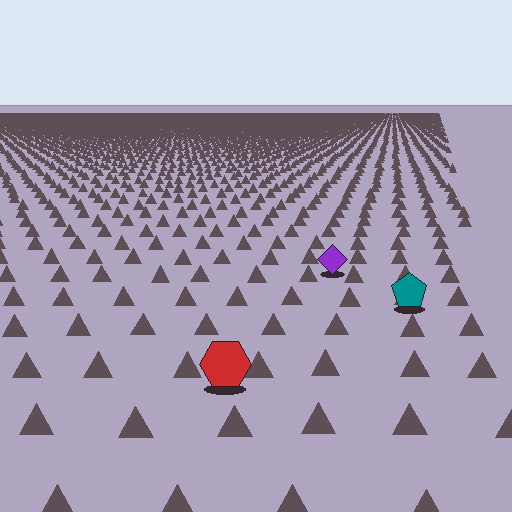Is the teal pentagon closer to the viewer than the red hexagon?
No. The red hexagon is closer — you can tell from the texture gradient: the ground texture is coarser near it.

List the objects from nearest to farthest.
From nearest to farthest: the red hexagon, the teal pentagon, the purple diamond.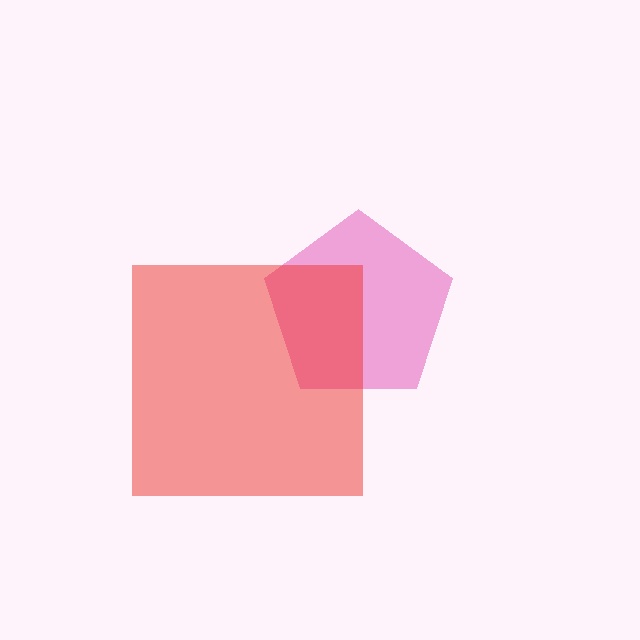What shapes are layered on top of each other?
The layered shapes are: a pink pentagon, a red square.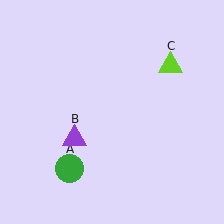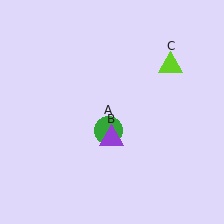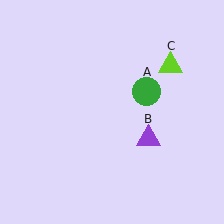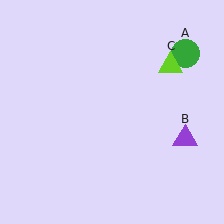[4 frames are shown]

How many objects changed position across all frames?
2 objects changed position: green circle (object A), purple triangle (object B).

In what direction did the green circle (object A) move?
The green circle (object A) moved up and to the right.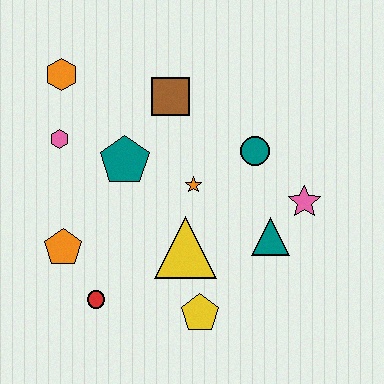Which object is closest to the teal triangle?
The pink star is closest to the teal triangle.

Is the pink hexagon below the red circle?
No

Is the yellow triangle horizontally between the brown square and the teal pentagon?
No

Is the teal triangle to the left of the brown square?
No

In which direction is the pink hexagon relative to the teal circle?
The pink hexagon is to the left of the teal circle.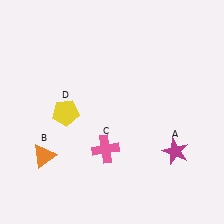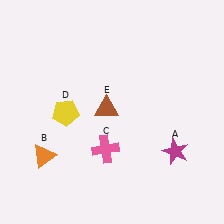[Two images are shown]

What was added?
A brown triangle (E) was added in Image 2.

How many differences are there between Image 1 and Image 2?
There is 1 difference between the two images.